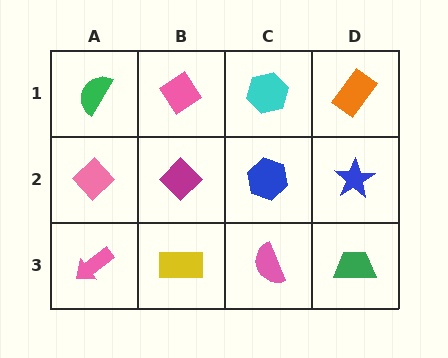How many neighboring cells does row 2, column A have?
3.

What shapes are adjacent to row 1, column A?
A pink diamond (row 2, column A), a pink diamond (row 1, column B).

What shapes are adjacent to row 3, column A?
A pink diamond (row 2, column A), a yellow rectangle (row 3, column B).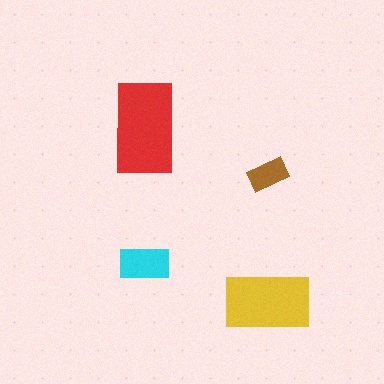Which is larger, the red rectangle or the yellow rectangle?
The red one.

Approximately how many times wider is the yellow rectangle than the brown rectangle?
About 2 times wider.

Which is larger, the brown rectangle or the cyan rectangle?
The cyan one.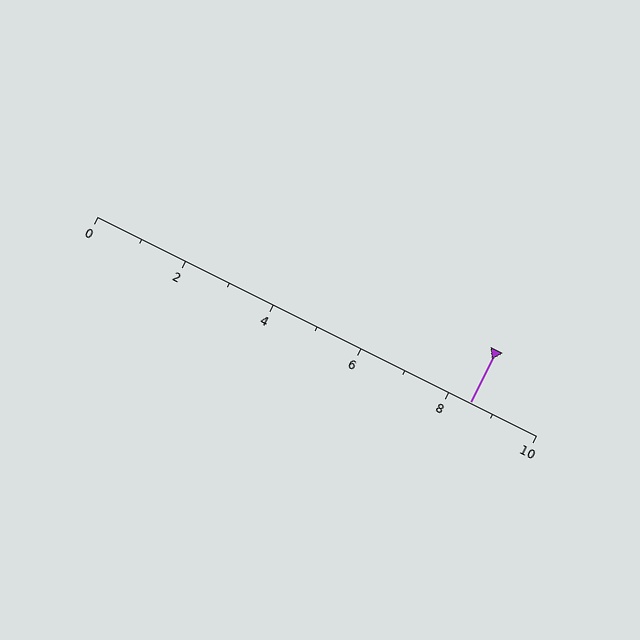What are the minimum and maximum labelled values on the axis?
The axis runs from 0 to 10.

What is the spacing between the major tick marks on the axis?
The major ticks are spaced 2 apart.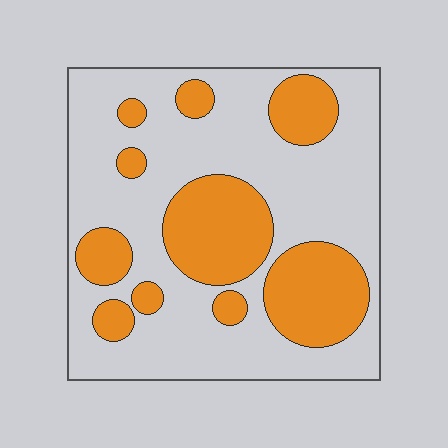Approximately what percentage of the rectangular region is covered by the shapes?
Approximately 30%.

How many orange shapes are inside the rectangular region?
10.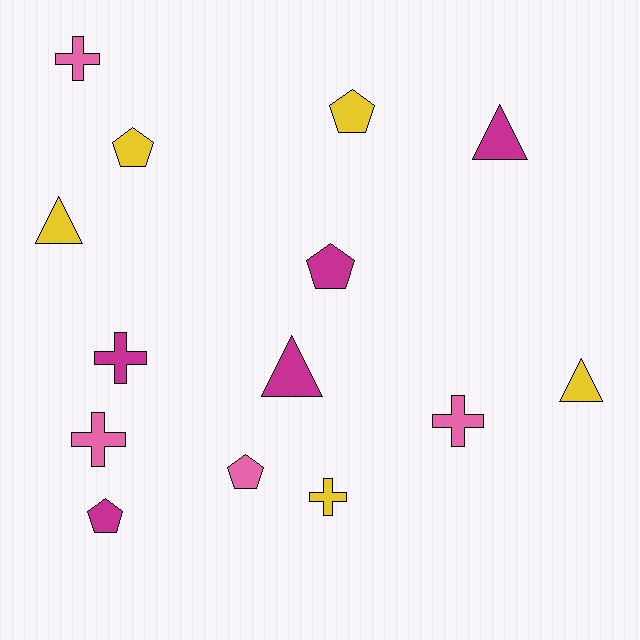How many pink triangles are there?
There are no pink triangles.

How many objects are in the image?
There are 14 objects.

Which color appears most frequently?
Yellow, with 5 objects.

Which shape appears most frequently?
Cross, with 5 objects.